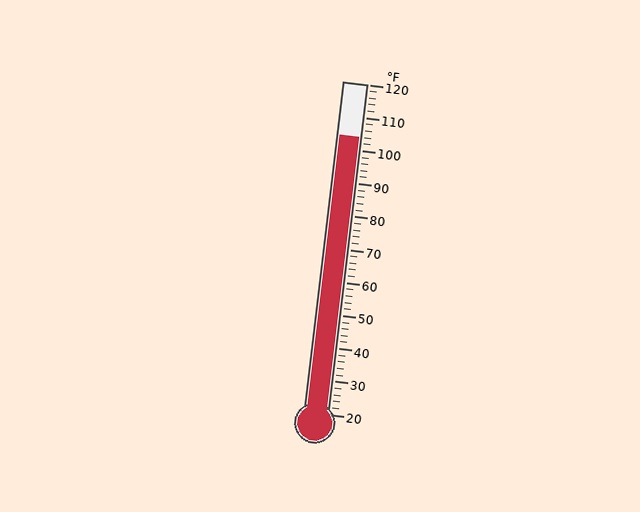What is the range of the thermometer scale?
The thermometer scale ranges from 20°F to 120°F.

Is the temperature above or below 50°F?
The temperature is above 50°F.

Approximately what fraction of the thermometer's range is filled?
The thermometer is filled to approximately 85% of its range.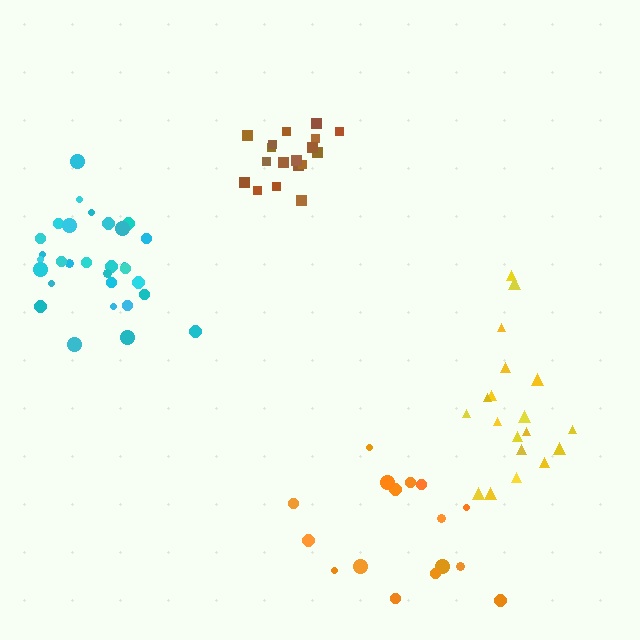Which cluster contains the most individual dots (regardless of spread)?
Cyan (30).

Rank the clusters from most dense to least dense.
brown, cyan, yellow, orange.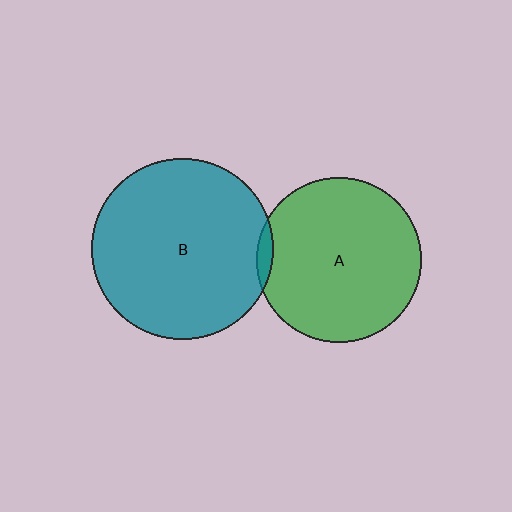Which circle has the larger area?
Circle B (teal).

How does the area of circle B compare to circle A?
Approximately 1.2 times.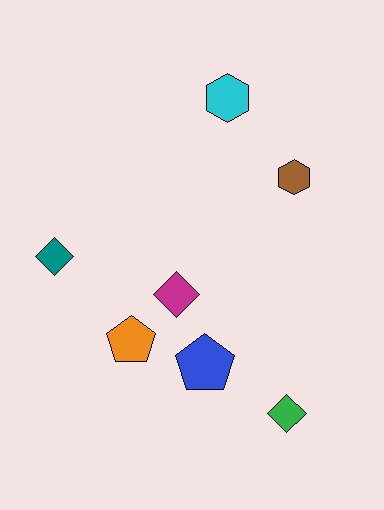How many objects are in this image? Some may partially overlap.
There are 7 objects.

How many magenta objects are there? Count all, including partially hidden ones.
There is 1 magenta object.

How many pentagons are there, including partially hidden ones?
There are 2 pentagons.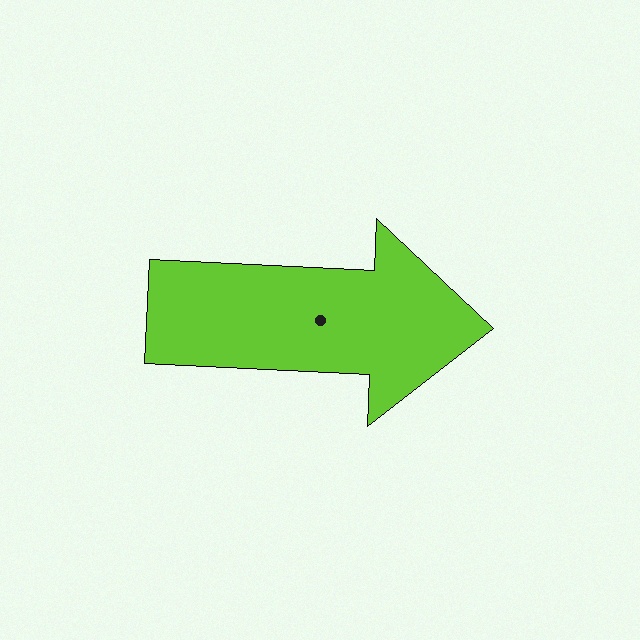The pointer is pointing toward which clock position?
Roughly 3 o'clock.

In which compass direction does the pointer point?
East.